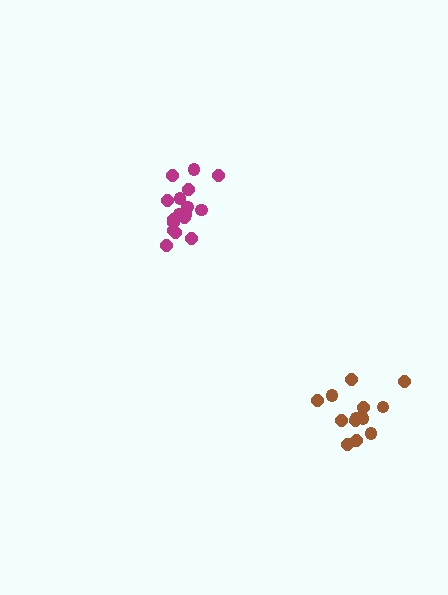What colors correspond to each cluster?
The clusters are colored: magenta, brown.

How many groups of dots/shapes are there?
There are 2 groups.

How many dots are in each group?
Group 1: 17 dots, Group 2: 14 dots (31 total).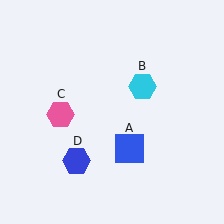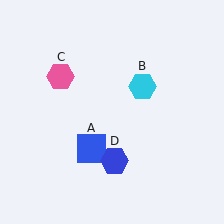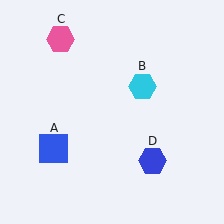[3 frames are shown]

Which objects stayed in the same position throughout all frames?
Cyan hexagon (object B) remained stationary.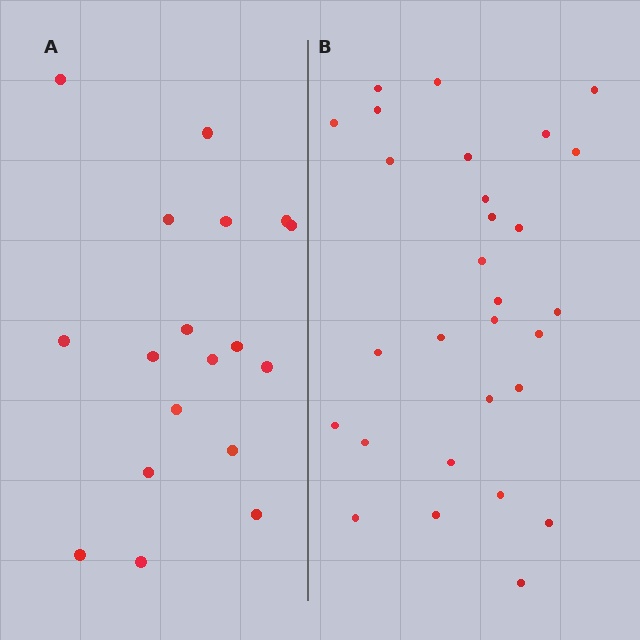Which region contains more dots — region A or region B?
Region B (the right region) has more dots.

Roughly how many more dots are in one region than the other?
Region B has roughly 12 or so more dots than region A.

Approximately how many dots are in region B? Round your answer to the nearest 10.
About 30 dots. (The exact count is 29, which rounds to 30.)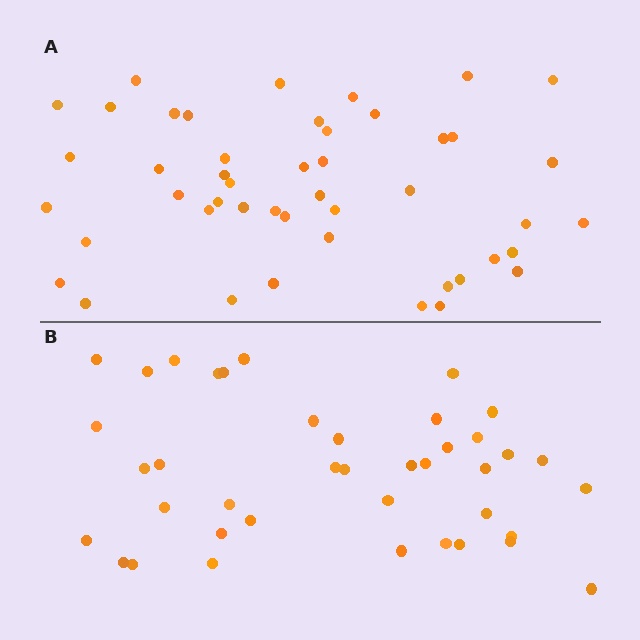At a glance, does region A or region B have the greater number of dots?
Region A (the top region) has more dots.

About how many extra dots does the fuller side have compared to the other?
Region A has roughly 8 or so more dots than region B.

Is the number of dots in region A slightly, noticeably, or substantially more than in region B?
Region A has only slightly more — the two regions are fairly close. The ratio is roughly 1.2 to 1.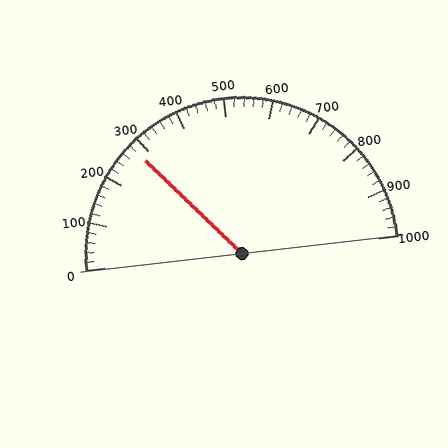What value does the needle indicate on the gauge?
The needle indicates approximately 280.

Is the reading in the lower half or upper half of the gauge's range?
The reading is in the lower half of the range (0 to 1000).